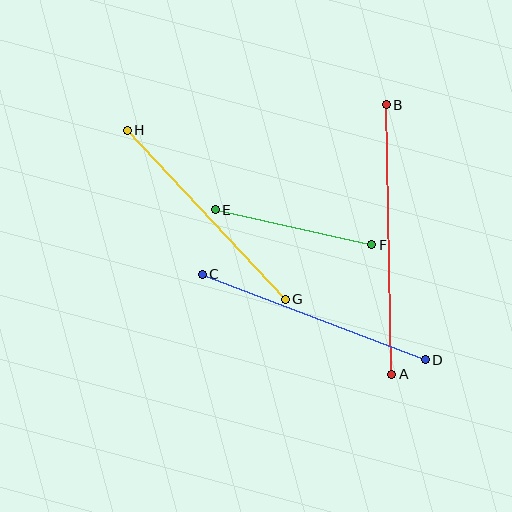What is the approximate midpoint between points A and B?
The midpoint is at approximately (389, 240) pixels.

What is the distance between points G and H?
The distance is approximately 231 pixels.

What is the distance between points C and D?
The distance is approximately 239 pixels.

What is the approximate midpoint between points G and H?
The midpoint is at approximately (206, 215) pixels.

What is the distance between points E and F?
The distance is approximately 160 pixels.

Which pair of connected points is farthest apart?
Points A and B are farthest apart.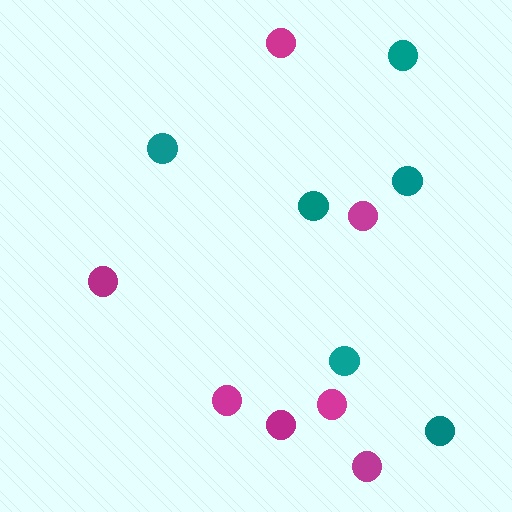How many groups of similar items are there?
There are 2 groups: one group of teal circles (6) and one group of magenta circles (7).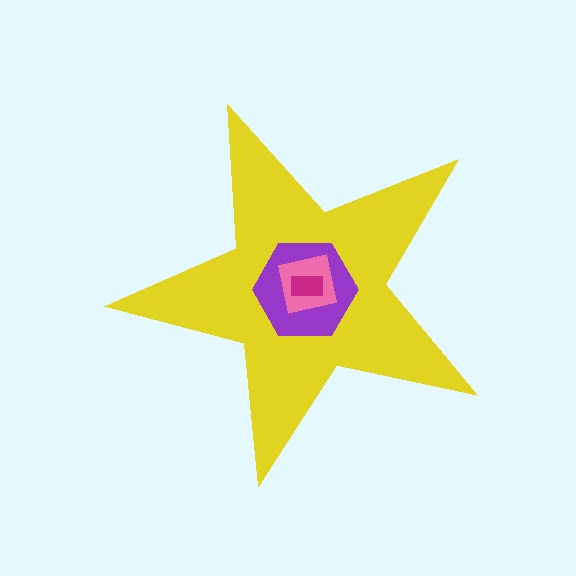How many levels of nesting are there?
4.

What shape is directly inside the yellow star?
The purple hexagon.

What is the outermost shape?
The yellow star.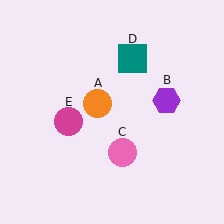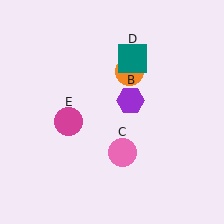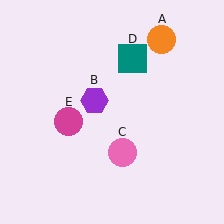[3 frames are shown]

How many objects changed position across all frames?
2 objects changed position: orange circle (object A), purple hexagon (object B).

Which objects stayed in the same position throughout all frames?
Pink circle (object C) and teal square (object D) and magenta circle (object E) remained stationary.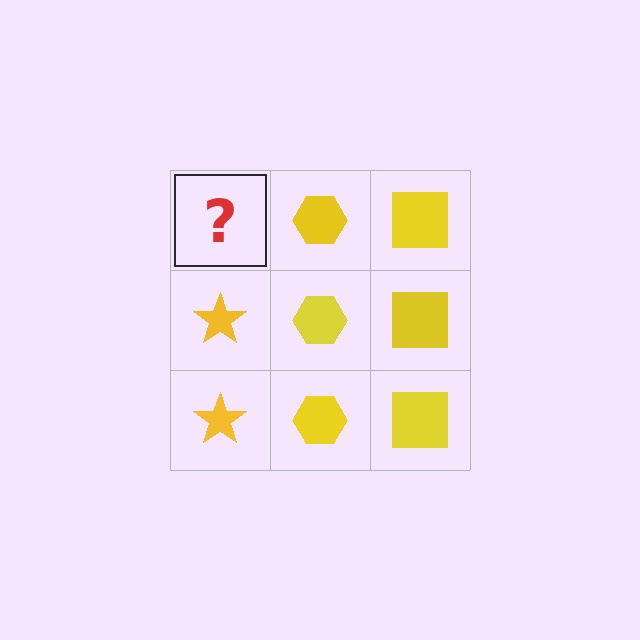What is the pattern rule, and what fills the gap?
The rule is that each column has a consistent shape. The gap should be filled with a yellow star.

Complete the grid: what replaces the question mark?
The question mark should be replaced with a yellow star.